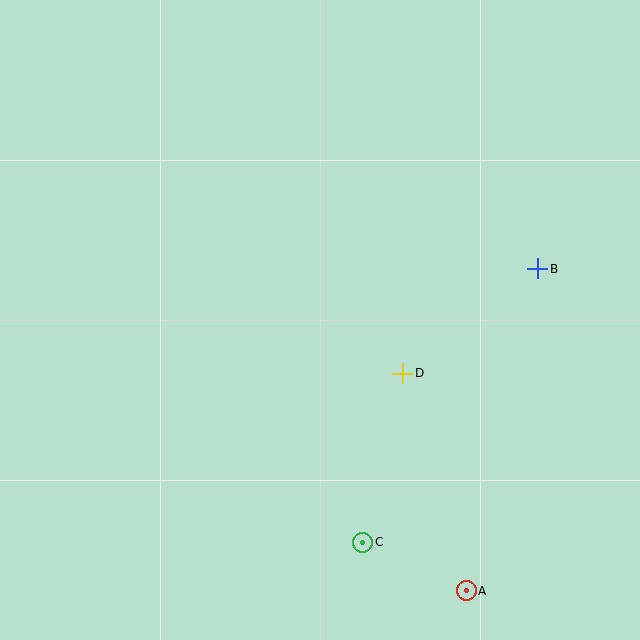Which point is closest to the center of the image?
Point D at (403, 373) is closest to the center.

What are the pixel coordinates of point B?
Point B is at (538, 269).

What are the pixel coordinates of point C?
Point C is at (363, 542).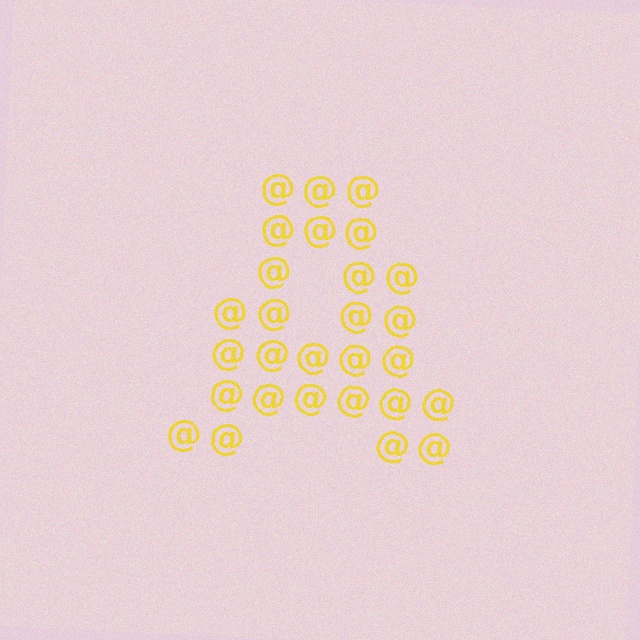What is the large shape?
The large shape is the letter A.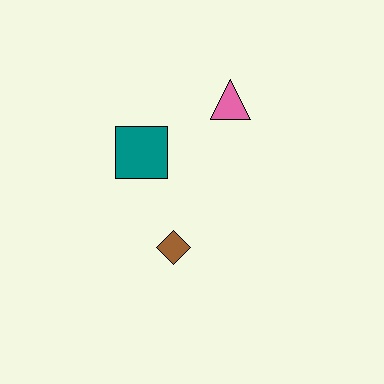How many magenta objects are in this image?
There are no magenta objects.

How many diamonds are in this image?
There is 1 diamond.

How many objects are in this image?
There are 3 objects.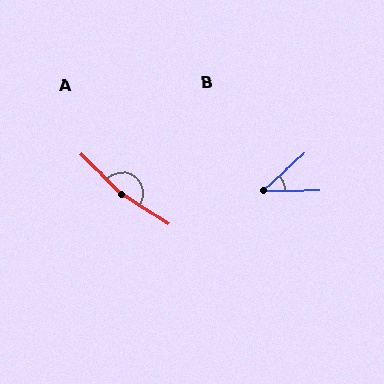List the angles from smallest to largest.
B (42°), A (167°).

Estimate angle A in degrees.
Approximately 167 degrees.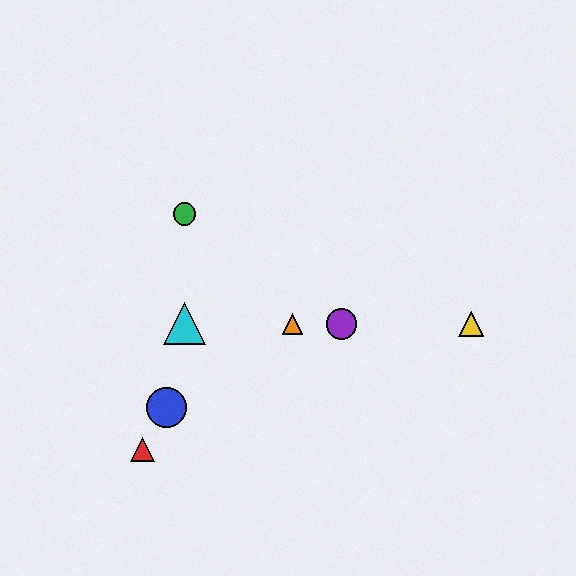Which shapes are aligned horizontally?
The yellow triangle, the purple circle, the orange triangle, the cyan triangle are aligned horizontally.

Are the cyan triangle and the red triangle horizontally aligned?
No, the cyan triangle is at y≈324 and the red triangle is at y≈450.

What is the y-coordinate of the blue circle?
The blue circle is at y≈407.